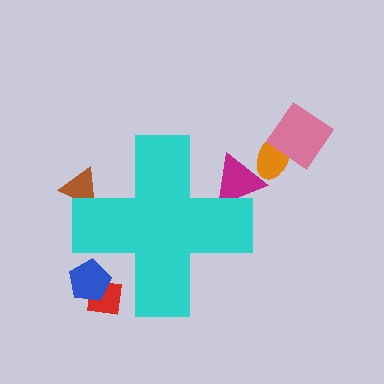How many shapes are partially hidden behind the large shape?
4 shapes are partially hidden.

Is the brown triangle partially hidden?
Yes, the brown triangle is partially hidden behind the cyan cross.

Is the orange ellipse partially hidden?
No, the orange ellipse is fully visible.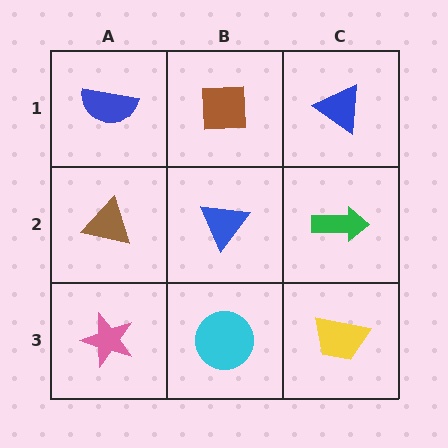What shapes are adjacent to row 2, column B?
A brown square (row 1, column B), a cyan circle (row 3, column B), a brown triangle (row 2, column A), a green arrow (row 2, column C).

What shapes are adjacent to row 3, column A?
A brown triangle (row 2, column A), a cyan circle (row 3, column B).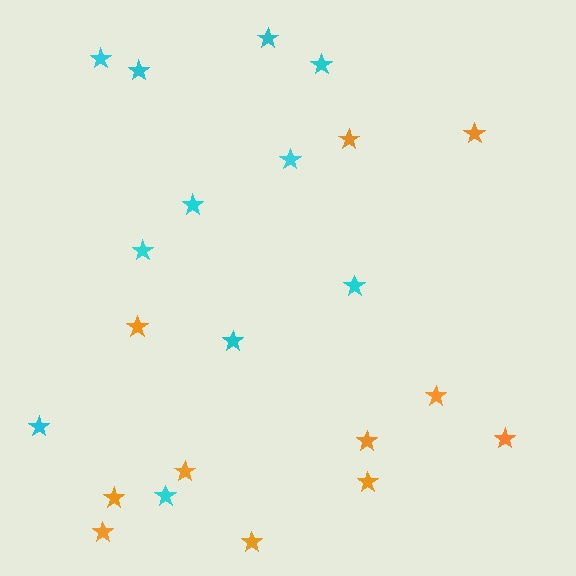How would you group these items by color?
There are 2 groups: one group of orange stars (11) and one group of cyan stars (11).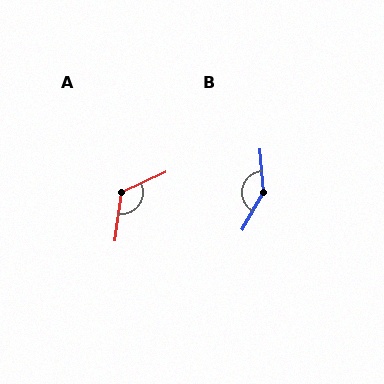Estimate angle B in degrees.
Approximately 146 degrees.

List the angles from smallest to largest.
A (122°), B (146°).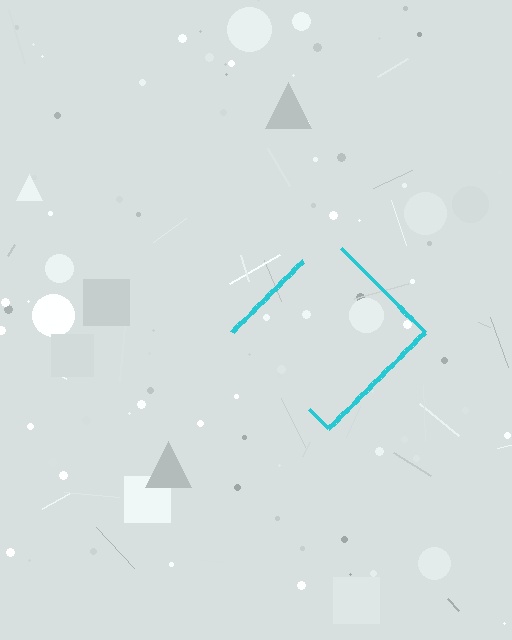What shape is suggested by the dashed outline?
The dashed outline suggests a diamond.